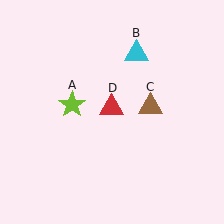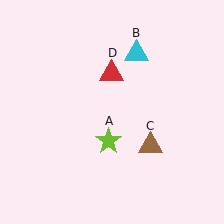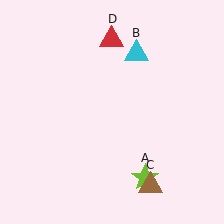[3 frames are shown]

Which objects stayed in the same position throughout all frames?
Cyan triangle (object B) remained stationary.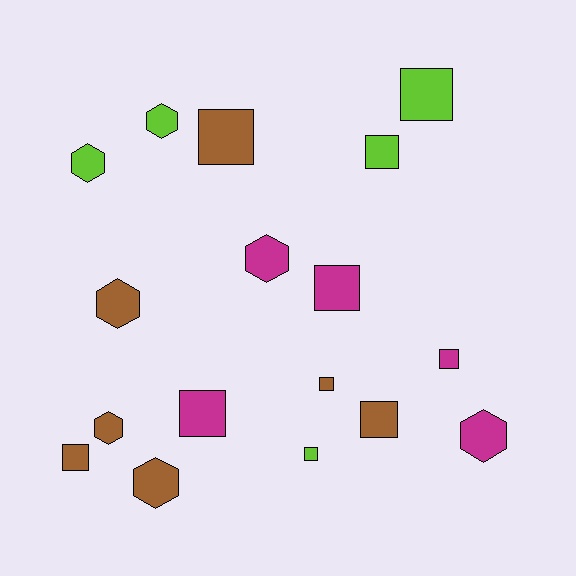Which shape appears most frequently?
Square, with 10 objects.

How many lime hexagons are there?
There are 2 lime hexagons.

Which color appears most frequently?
Brown, with 7 objects.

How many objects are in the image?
There are 17 objects.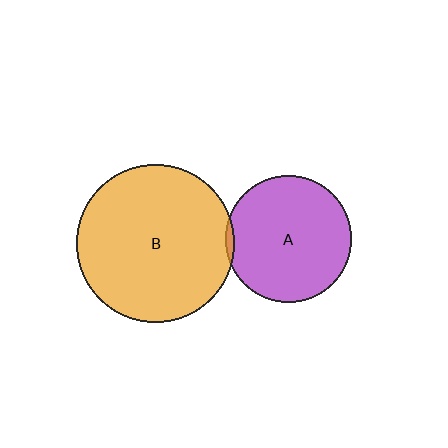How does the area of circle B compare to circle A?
Approximately 1.6 times.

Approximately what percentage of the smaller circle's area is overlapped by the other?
Approximately 5%.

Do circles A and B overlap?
Yes.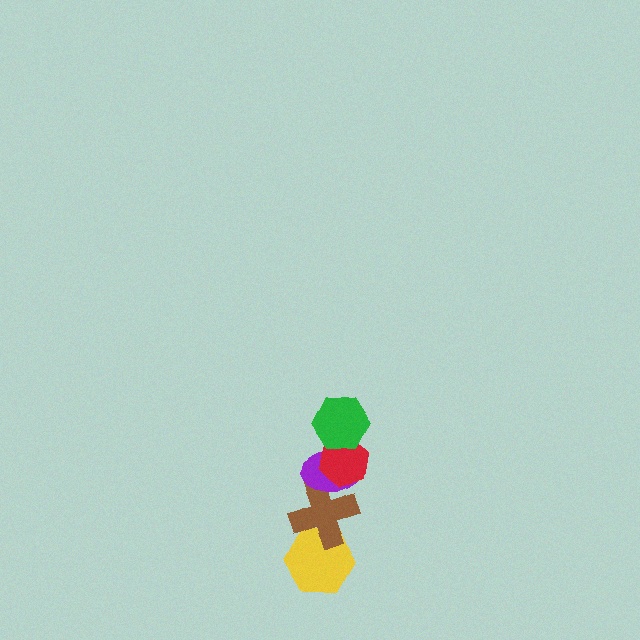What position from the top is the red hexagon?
The red hexagon is 2nd from the top.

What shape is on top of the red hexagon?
The green hexagon is on top of the red hexagon.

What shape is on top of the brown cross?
The purple ellipse is on top of the brown cross.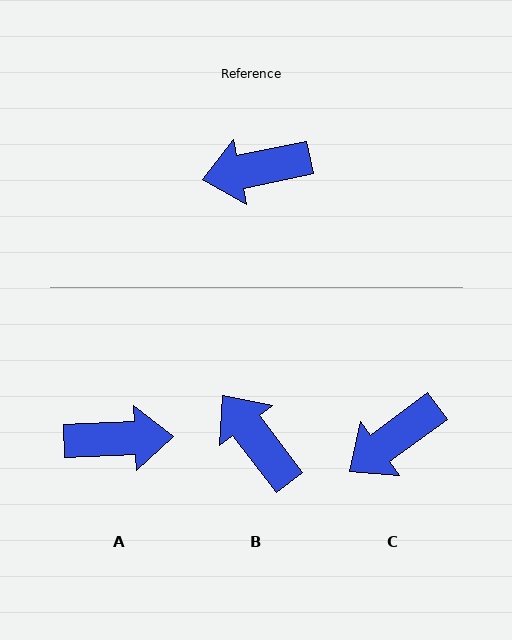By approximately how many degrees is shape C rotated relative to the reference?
Approximately 25 degrees counter-clockwise.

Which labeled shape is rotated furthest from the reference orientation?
A, about 171 degrees away.